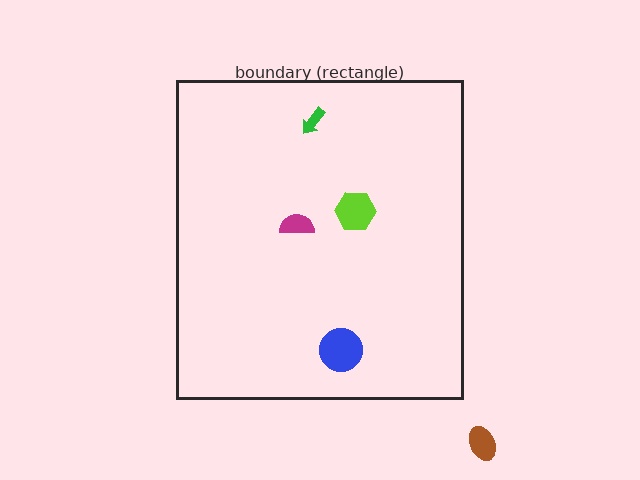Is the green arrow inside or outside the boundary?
Inside.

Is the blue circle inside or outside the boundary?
Inside.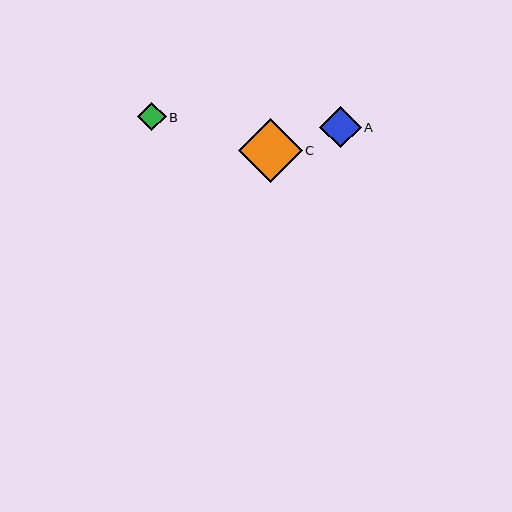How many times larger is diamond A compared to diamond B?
Diamond A is approximately 1.4 times the size of diamond B.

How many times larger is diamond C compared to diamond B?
Diamond C is approximately 2.2 times the size of diamond B.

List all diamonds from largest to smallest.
From largest to smallest: C, A, B.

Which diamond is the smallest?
Diamond B is the smallest with a size of approximately 29 pixels.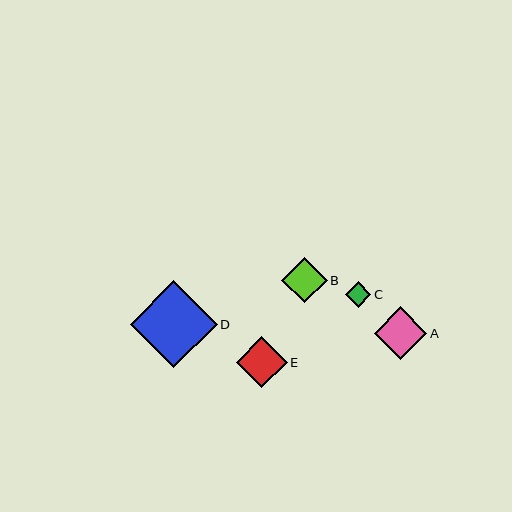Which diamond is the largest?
Diamond D is the largest with a size of approximately 87 pixels.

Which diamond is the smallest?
Diamond C is the smallest with a size of approximately 26 pixels.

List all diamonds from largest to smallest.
From largest to smallest: D, A, E, B, C.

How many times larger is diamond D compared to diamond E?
Diamond D is approximately 1.7 times the size of diamond E.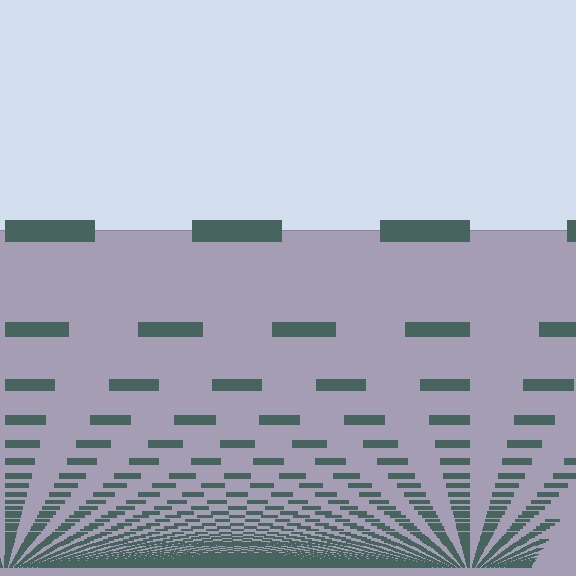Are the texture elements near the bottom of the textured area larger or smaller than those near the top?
Smaller. The gradient is inverted — elements near the bottom are smaller and denser.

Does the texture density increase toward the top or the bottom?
Density increases toward the bottom.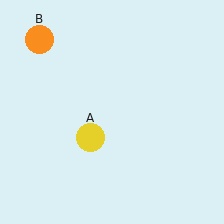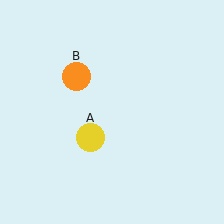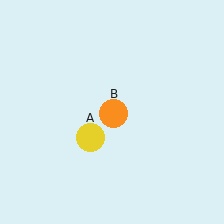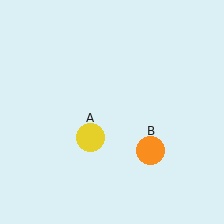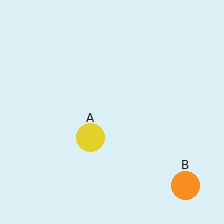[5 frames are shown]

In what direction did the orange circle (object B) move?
The orange circle (object B) moved down and to the right.